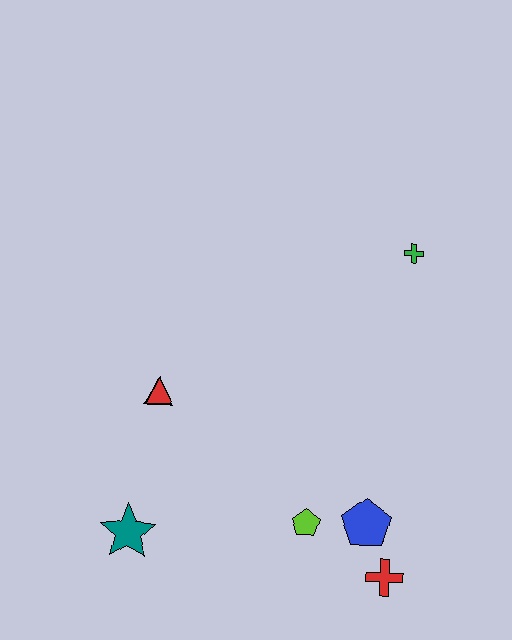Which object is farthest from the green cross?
The teal star is farthest from the green cross.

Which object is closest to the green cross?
The blue pentagon is closest to the green cross.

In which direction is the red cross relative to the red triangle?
The red cross is to the right of the red triangle.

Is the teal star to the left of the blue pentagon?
Yes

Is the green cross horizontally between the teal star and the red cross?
No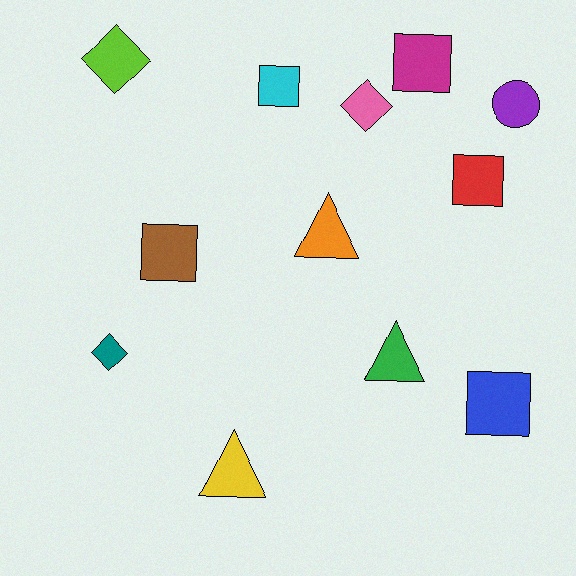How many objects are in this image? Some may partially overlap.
There are 12 objects.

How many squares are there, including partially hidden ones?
There are 5 squares.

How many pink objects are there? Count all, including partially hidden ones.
There is 1 pink object.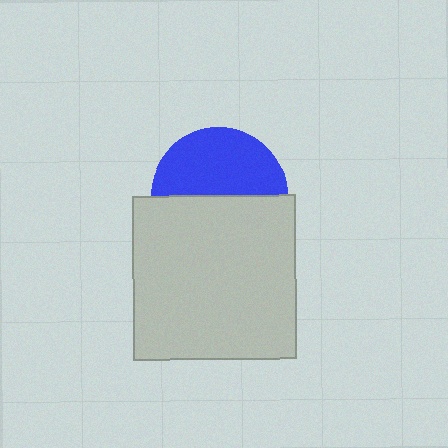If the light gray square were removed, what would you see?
You would see the complete blue circle.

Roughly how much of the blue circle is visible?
About half of it is visible (roughly 50%).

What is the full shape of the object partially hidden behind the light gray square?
The partially hidden object is a blue circle.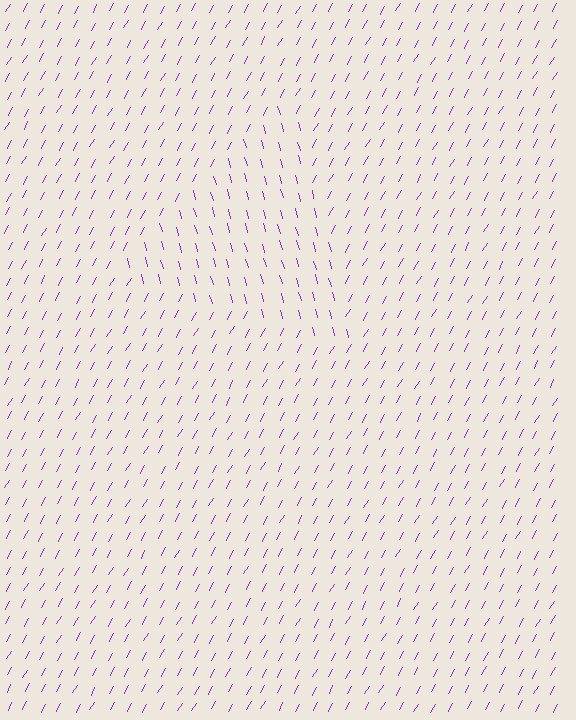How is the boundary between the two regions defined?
The boundary is defined purely by a change in line orientation (approximately 45 degrees difference). All lines are the same color and thickness.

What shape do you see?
I see a triangle.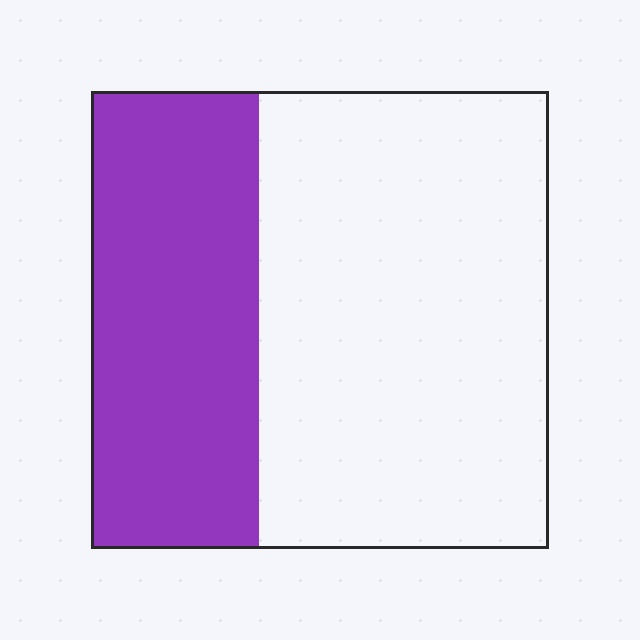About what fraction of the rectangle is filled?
About three eighths (3/8).